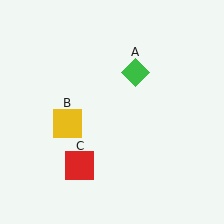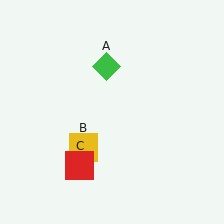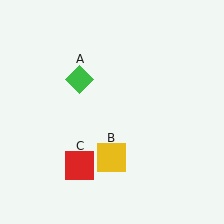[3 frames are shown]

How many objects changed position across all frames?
2 objects changed position: green diamond (object A), yellow square (object B).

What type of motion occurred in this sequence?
The green diamond (object A), yellow square (object B) rotated counterclockwise around the center of the scene.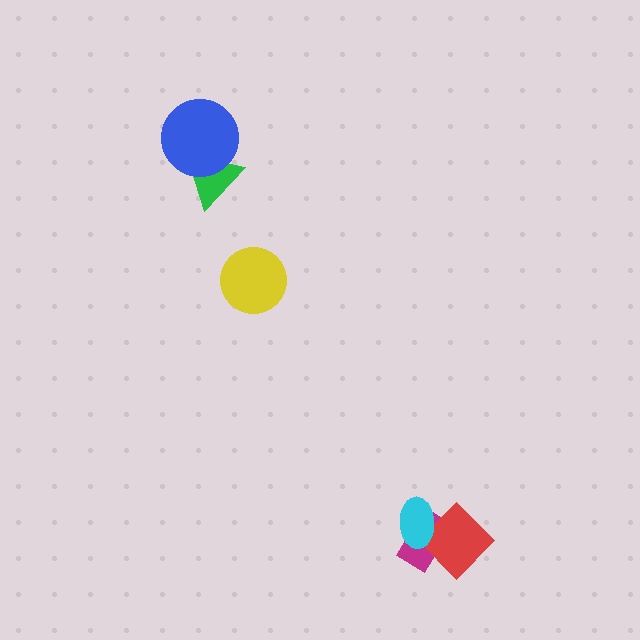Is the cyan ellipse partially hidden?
No, no other shape covers it.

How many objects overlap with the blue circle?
1 object overlaps with the blue circle.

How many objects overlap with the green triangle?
1 object overlaps with the green triangle.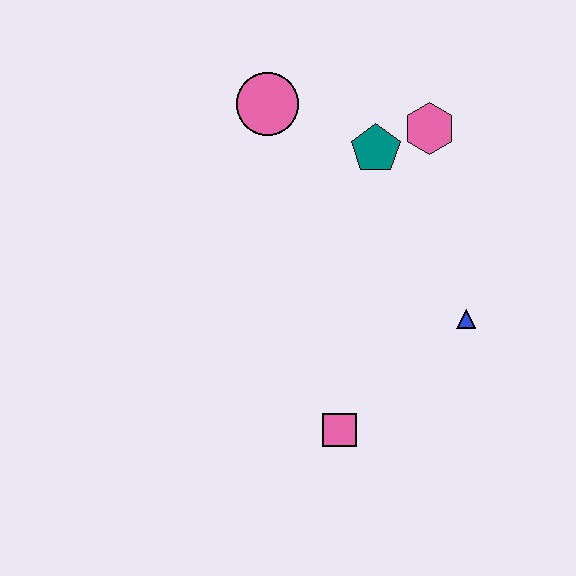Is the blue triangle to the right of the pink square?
Yes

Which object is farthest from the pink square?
The pink circle is farthest from the pink square.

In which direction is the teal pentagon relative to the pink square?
The teal pentagon is above the pink square.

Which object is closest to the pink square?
The blue triangle is closest to the pink square.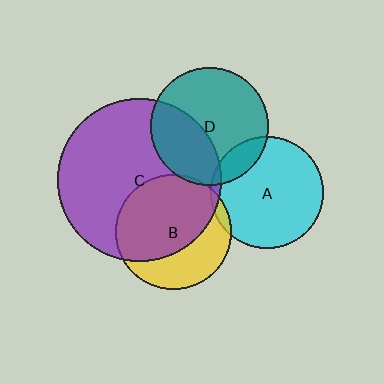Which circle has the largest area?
Circle C (purple).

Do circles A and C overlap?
Yes.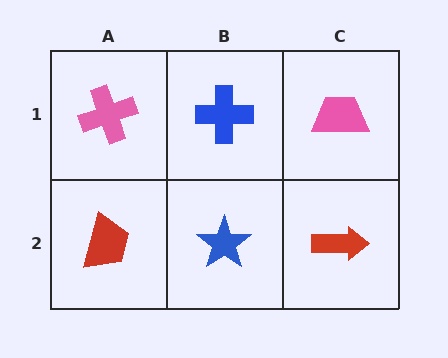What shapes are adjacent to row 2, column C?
A pink trapezoid (row 1, column C), a blue star (row 2, column B).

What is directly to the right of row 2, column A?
A blue star.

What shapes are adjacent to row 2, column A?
A pink cross (row 1, column A), a blue star (row 2, column B).